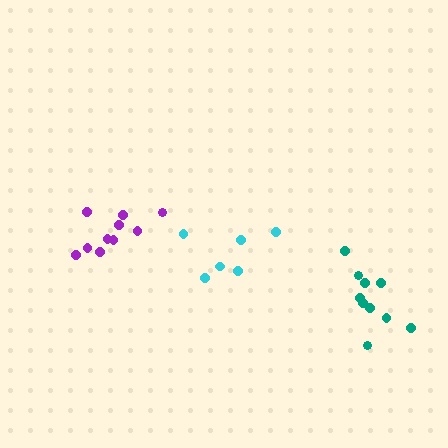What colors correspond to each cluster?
The clusters are colored: purple, teal, cyan.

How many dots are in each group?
Group 1: 10 dots, Group 2: 10 dots, Group 3: 6 dots (26 total).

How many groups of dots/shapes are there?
There are 3 groups.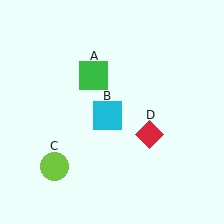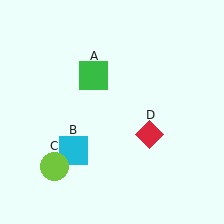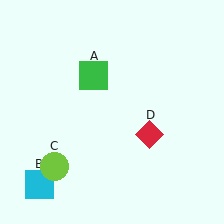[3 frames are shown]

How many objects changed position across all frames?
1 object changed position: cyan square (object B).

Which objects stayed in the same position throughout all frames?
Green square (object A) and lime circle (object C) and red diamond (object D) remained stationary.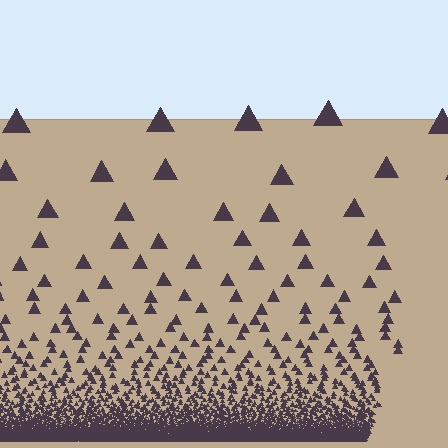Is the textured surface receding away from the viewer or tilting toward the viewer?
The surface appears to tilt toward the viewer. Texture elements get larger and sparser toward the top.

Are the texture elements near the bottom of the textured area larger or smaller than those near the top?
Smaller. The gradient is inverted — elements near the bottom are smaller and denser.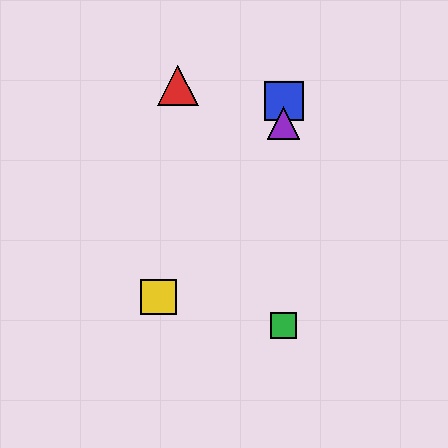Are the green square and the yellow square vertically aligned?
No, the green square is at x≈284 and the yellow square is at x≈159.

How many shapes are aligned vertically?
3 shapes (the blue square, the green square, the purple triangle) are aligned vertically.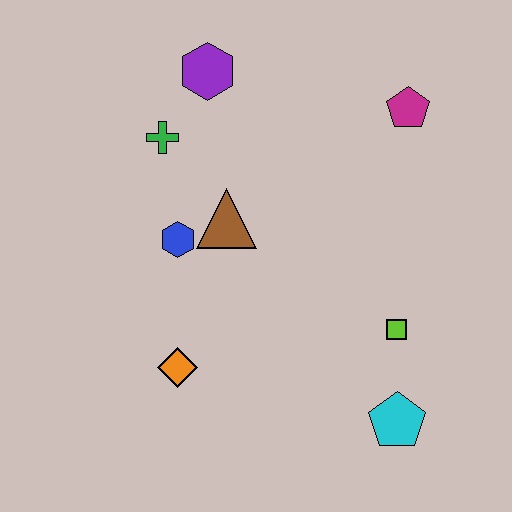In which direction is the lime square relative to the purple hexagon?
The lime square is below the purple hexagon.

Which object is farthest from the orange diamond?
The magenta pentagon is farthest from the orange diamond.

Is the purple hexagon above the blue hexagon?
Yes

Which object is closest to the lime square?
The cyan pentagon is closest to the lime square.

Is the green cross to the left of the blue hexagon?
Yes